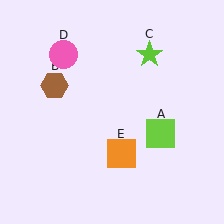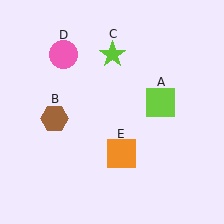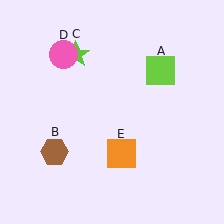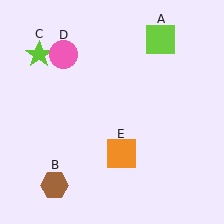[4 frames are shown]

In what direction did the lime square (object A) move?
The lime square (object A) moved up.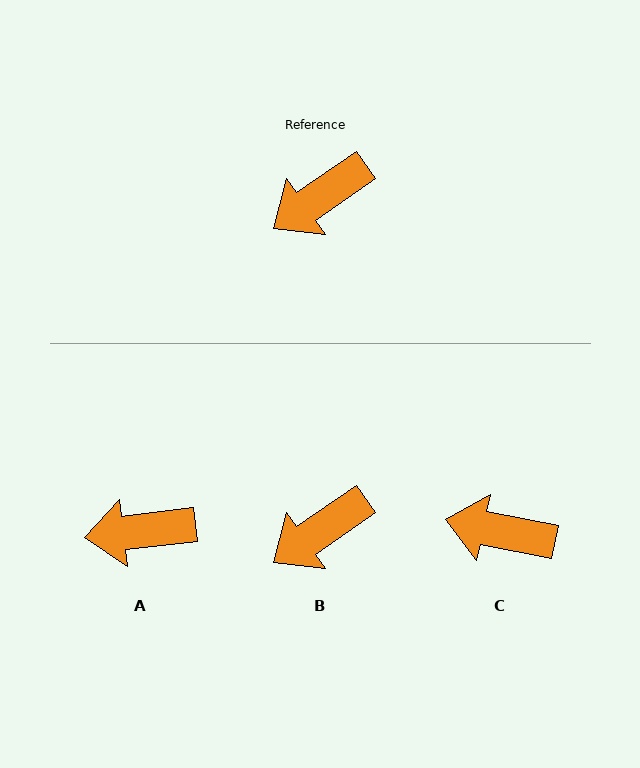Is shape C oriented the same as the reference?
No, it is off by about 46 degrees.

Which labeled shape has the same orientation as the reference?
B.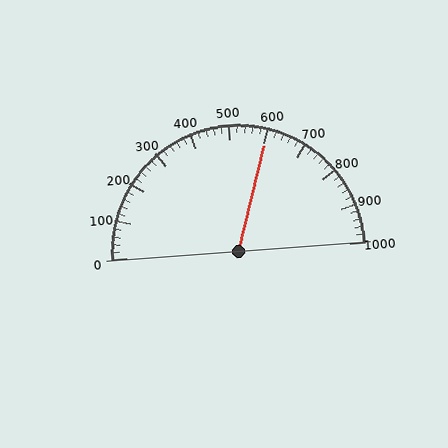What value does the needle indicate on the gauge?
The needle indicates approximately 600.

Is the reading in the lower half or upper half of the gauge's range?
The reading is in the upper half of the range (0 to 1000).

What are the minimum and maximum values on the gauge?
The gauge ranges from 0 to 1000.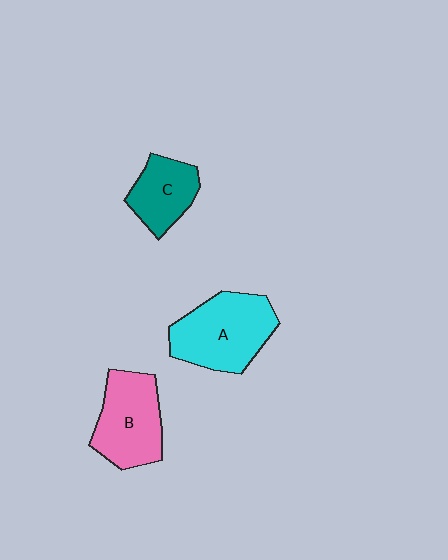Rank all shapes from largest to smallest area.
From largest to smallest: A (cyan), B (pink), C (teal).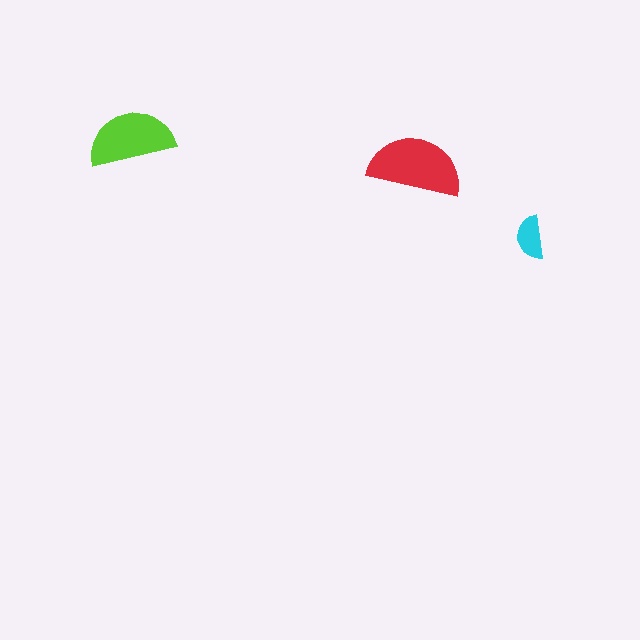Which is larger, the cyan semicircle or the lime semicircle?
The lime one.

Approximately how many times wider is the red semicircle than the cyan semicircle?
About 2 times wider.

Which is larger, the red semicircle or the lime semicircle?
The red one.